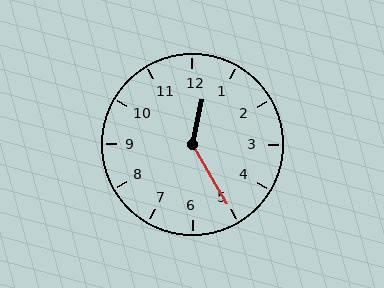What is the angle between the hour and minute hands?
Approximately 138 degrees.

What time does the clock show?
12:25.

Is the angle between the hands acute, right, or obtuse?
It is obtuse.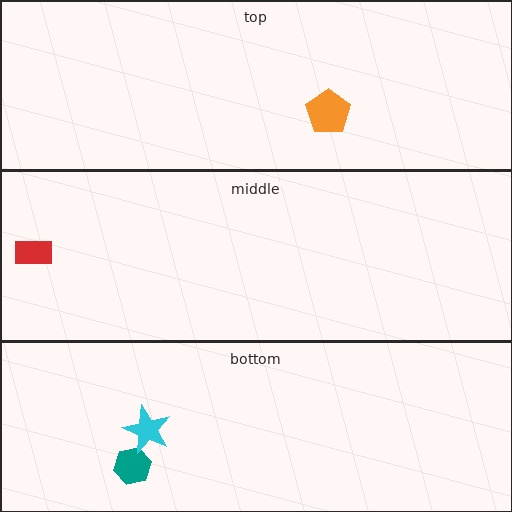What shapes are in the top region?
The orange pentagon.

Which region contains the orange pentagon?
The top region.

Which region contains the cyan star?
The bottom region.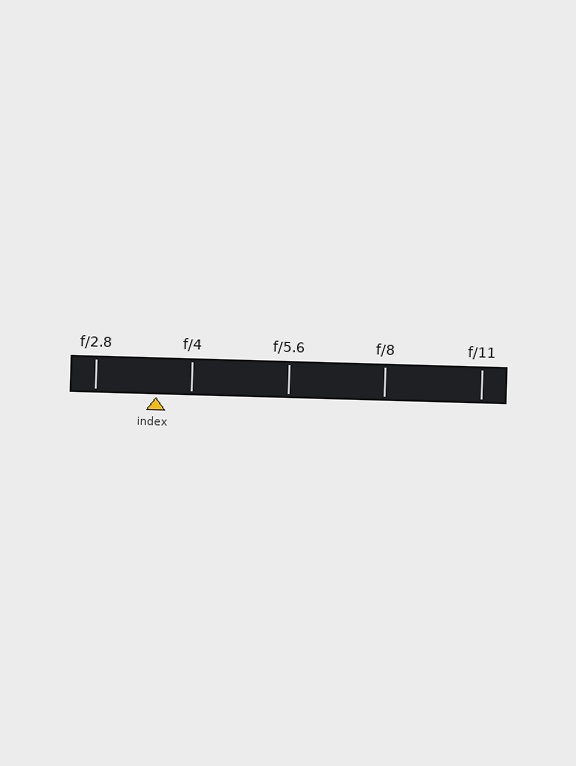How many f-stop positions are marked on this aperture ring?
There are 5 f-stop positions marked.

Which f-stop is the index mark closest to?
The index mark is closest to f/4.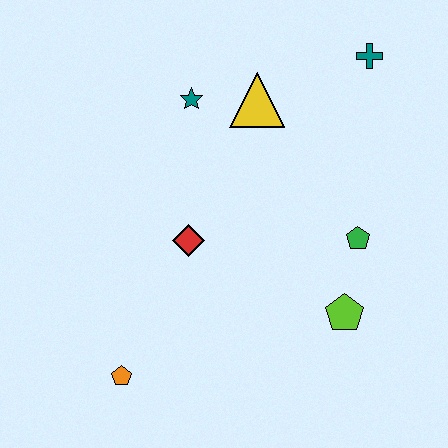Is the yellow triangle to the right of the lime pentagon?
No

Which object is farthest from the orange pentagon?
The teal cross is farthest from the orange pentagon.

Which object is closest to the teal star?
The yellow triangle is closest to the teal star.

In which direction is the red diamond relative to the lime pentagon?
The red diamond is to the left of the lime pentagon.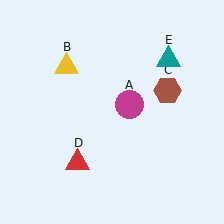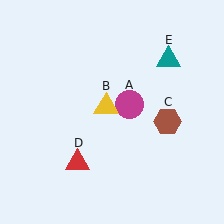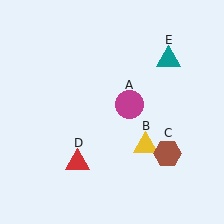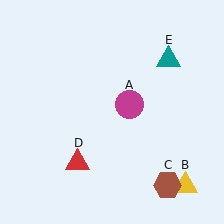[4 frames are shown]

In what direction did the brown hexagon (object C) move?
The brown hexagon (object C) moved down.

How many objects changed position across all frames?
2 objects changed position: yellow triangle (object B), brown hexagon (object C).